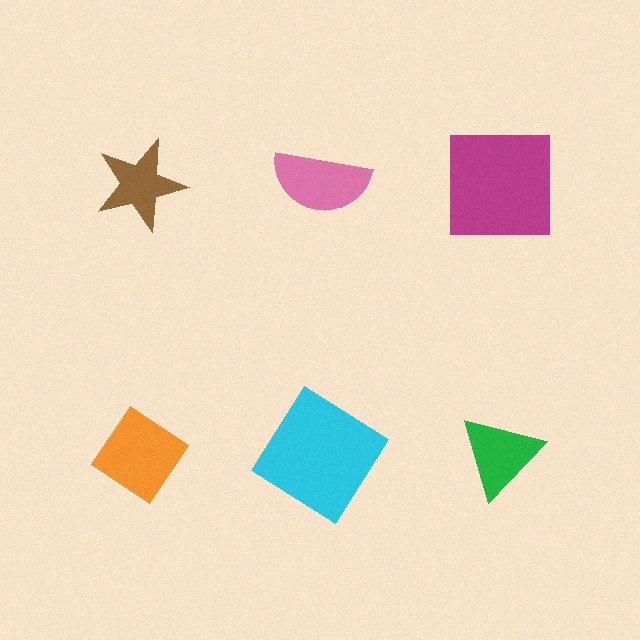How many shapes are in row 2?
3 shapes.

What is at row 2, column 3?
A green triangle.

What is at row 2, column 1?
An orange diamond.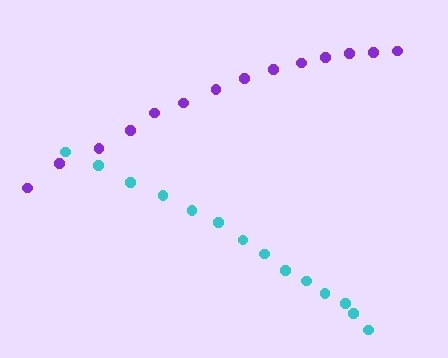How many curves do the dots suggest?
There are 2 distinct paths.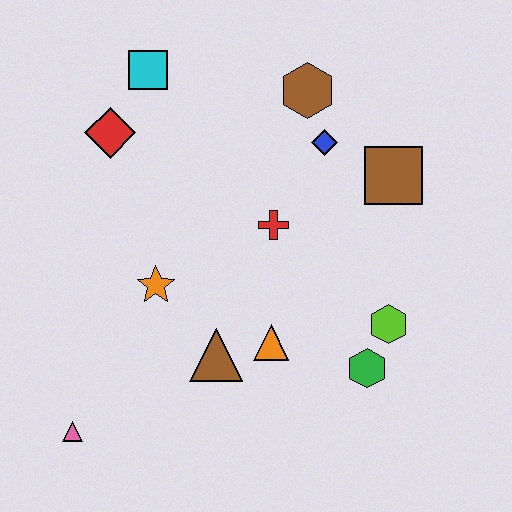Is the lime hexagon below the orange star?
Yes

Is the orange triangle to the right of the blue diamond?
No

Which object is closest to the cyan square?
The red diamond is closest to the cyan square.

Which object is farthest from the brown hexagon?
The pink triangle is farthest from the brown hexagon.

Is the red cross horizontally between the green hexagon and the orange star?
Yes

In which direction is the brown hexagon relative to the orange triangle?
The brown hexagon is above the orange triangle.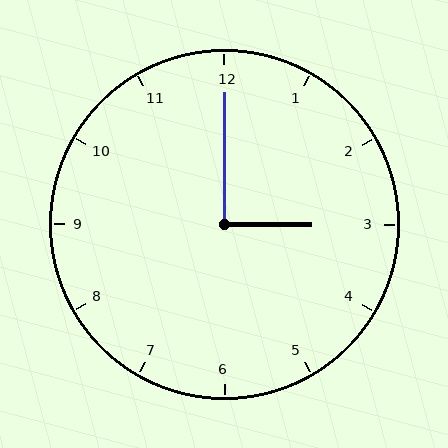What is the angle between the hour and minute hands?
Approximately 90 degrees.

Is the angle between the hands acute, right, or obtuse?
It is right.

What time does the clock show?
3:00.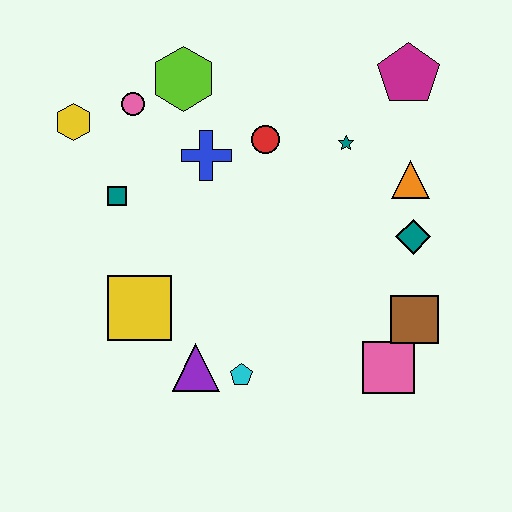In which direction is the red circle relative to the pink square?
The red circle is above the pink square.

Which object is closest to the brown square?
The pink square is closest to the brown square.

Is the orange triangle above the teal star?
No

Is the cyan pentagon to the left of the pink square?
Yes